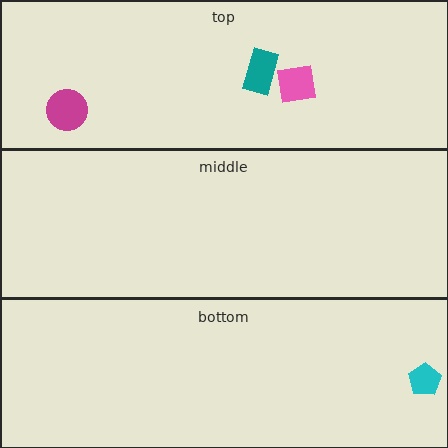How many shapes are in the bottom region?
1.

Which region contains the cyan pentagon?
The bottom region.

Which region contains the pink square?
The top region.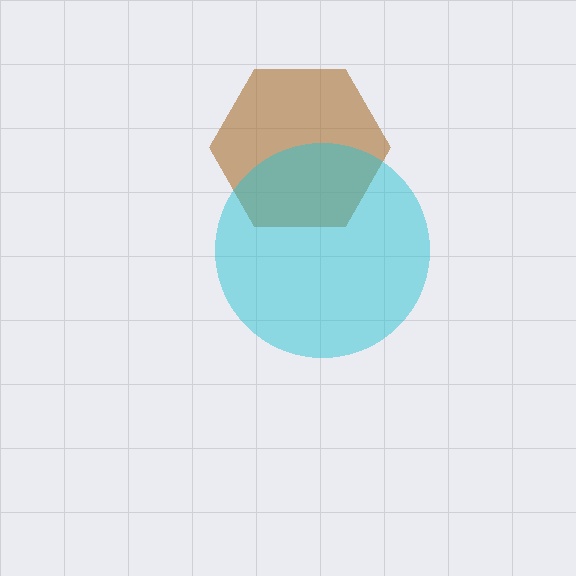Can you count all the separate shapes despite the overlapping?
Yes, there are 2 separate shapes.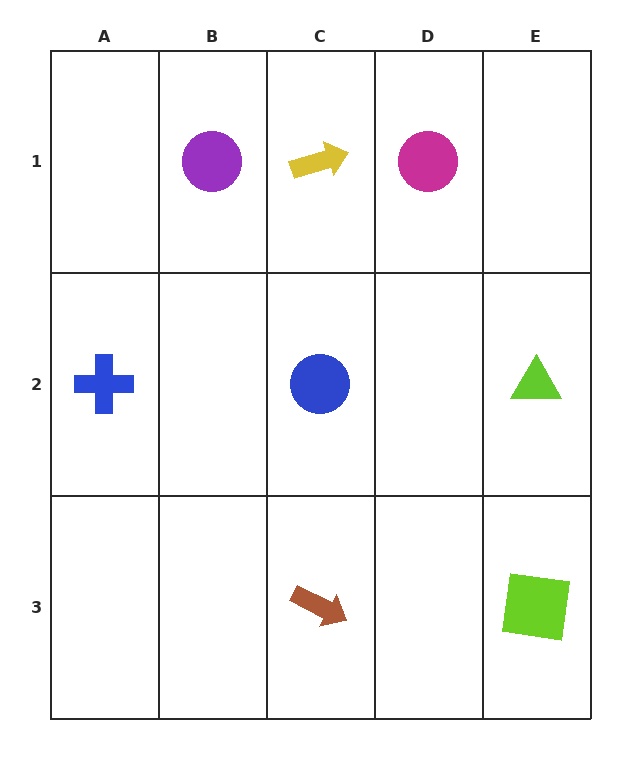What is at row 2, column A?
A blue cross.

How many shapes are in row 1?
3 shapes.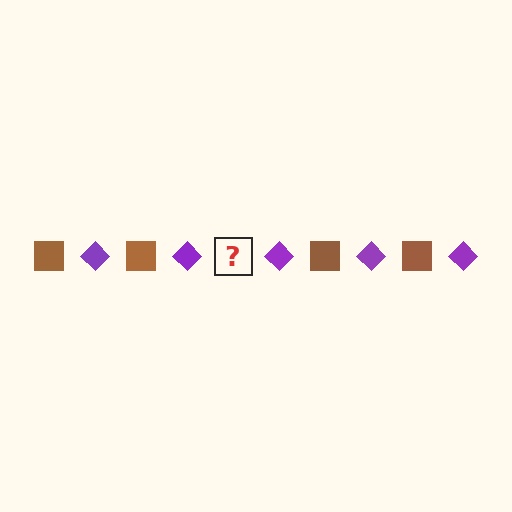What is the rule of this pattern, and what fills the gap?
The rule is that the pattern alternates between brown square and purple diamond. The gap should be filled with a brown square.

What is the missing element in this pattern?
The missing element is a brown square.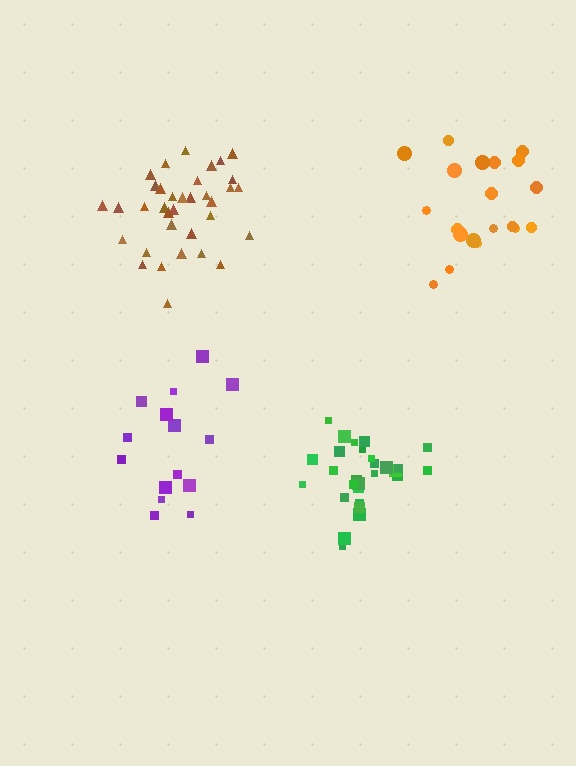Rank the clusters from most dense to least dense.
brown, green, orange, purple.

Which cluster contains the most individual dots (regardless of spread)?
Brown (35).